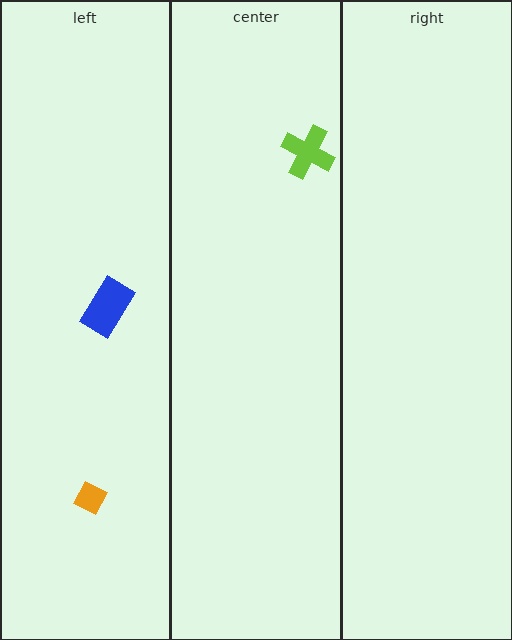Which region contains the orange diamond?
The left region.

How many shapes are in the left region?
2.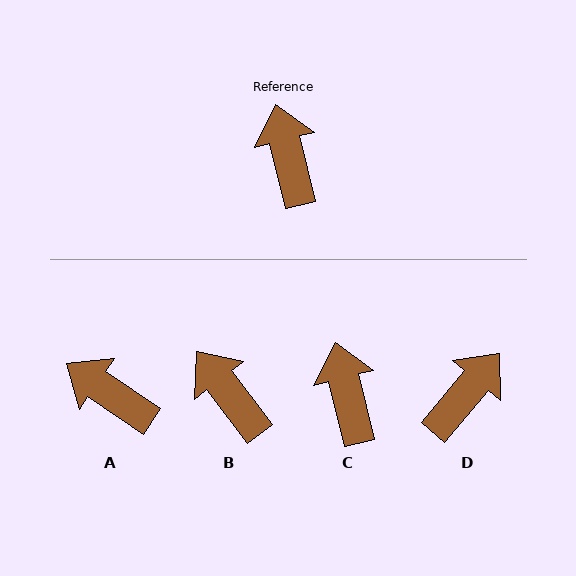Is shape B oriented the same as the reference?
No, it is off by about 24 degrees.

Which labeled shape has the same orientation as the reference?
C.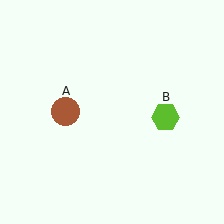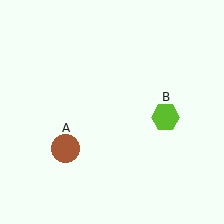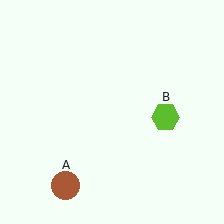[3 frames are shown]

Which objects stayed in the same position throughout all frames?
Lime hexagon (object B) remained stationary.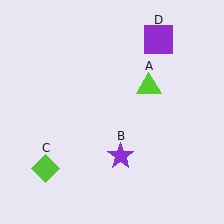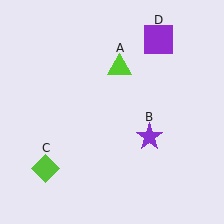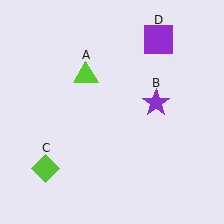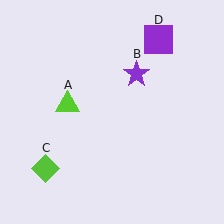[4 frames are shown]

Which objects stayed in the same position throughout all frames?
Lime diamond (object C) and purple square (object D) remained stationary.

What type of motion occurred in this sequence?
The lime triangle (object A), purple star (object B) rotated counterclockwise around the center of the scene.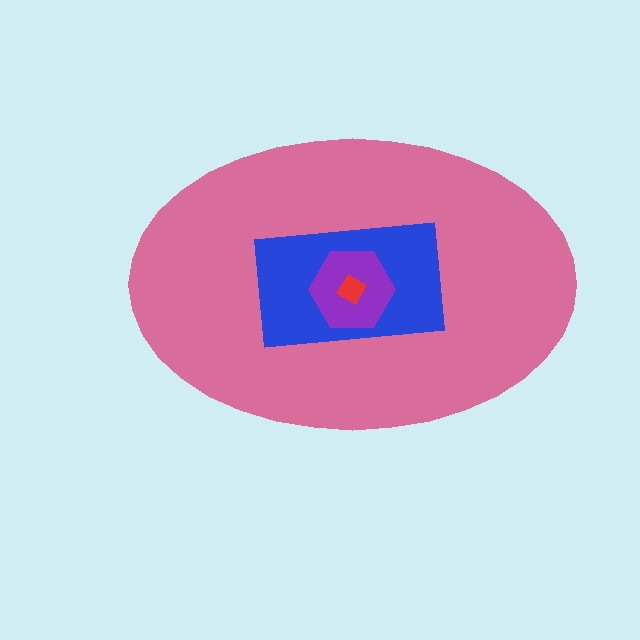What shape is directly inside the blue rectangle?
The purple hexagon.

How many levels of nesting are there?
4.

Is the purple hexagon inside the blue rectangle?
Yes.